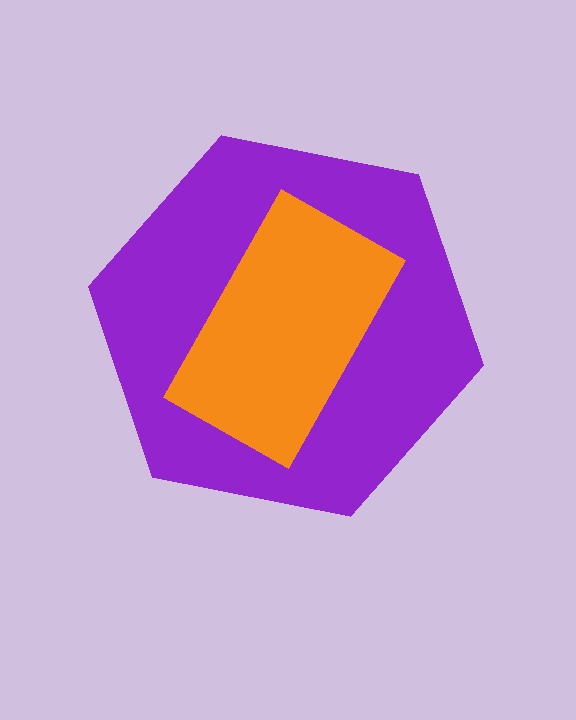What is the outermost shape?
The purple hexagon.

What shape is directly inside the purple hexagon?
The orange rectangle.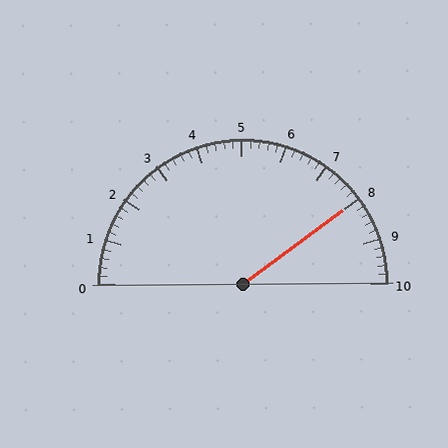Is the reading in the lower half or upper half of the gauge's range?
The reading is in the upper half of the range (0 to 10).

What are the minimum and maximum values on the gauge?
The gauge ranges from 0 to 10.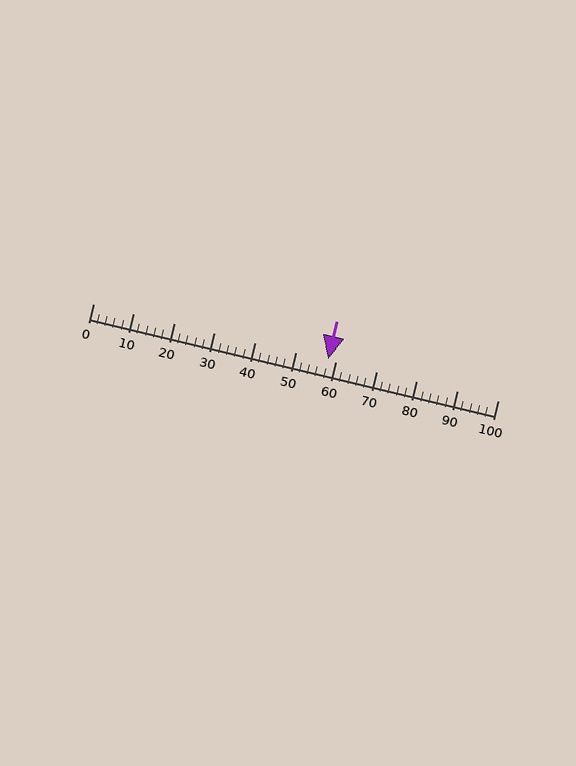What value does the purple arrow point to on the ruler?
The purple arrow points to approximately 58.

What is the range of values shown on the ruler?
The ruler shows values from 0 to 100.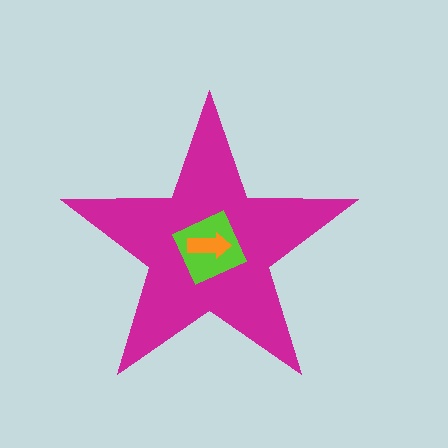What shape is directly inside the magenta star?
The lime diamond.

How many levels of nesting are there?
3.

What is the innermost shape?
The orange arrow.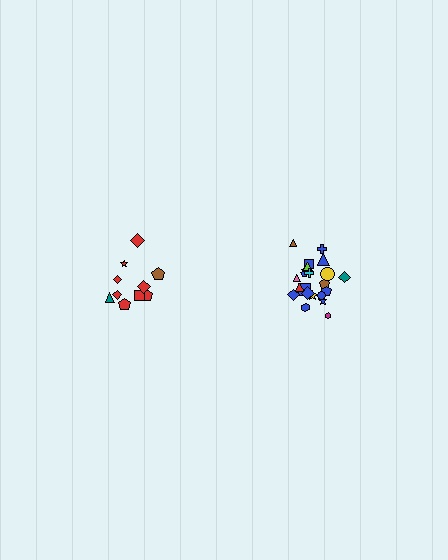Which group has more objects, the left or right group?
The right group.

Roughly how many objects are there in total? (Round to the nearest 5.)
Roughly 30 objects in total.